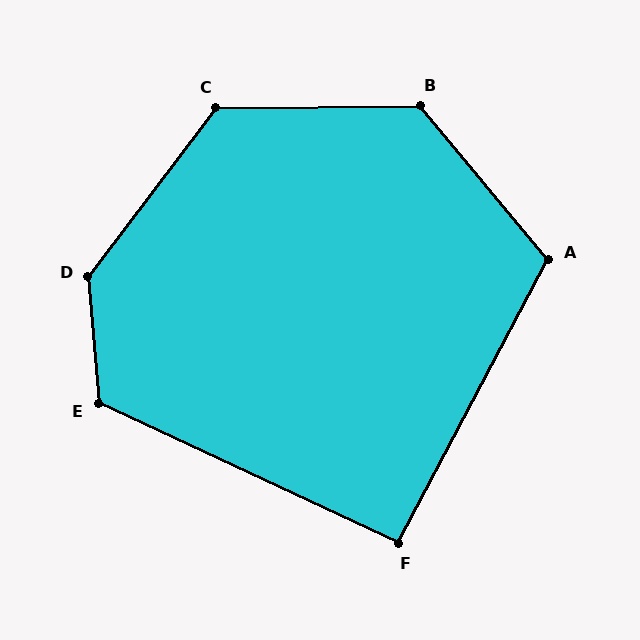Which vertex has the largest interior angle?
D, at approximately 138 degrees.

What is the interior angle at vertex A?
Approximately 112 degrees (obtuse).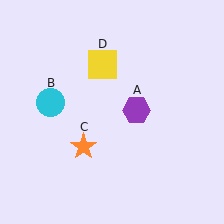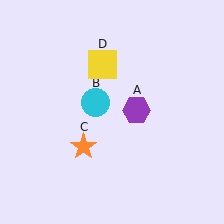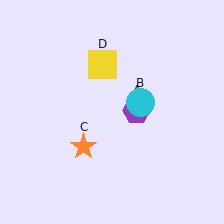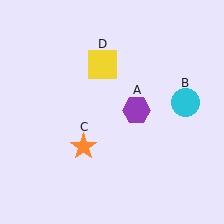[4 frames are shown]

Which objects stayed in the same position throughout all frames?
Purple hexagon (object A) and orange star (object C) and yellow square (object D) remained stationary.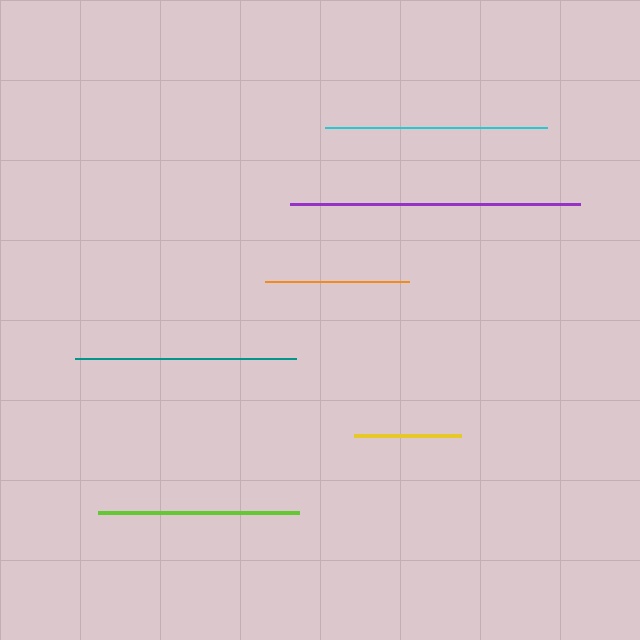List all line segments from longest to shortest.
From longest to shortest: purple, cyan, teal, lime, orange, yellow.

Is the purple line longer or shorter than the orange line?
The purple line is longer than the orange line.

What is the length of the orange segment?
The orange segment is approximately 144 pixels long.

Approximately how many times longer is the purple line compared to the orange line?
The purple line is approximately 2.0 times the length of the orange line.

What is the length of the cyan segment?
The cyan segment is approximately 222 pixels long.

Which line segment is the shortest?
The yellow line is the shortest at approximately 107 pixels.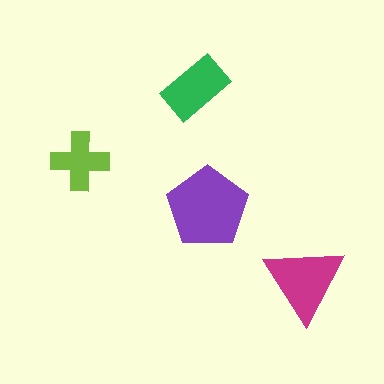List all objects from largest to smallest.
The purple pentagon, the magenta triangle, the green rectangle, the lime cross.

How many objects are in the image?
There are 4 objects in the image.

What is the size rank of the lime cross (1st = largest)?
4th.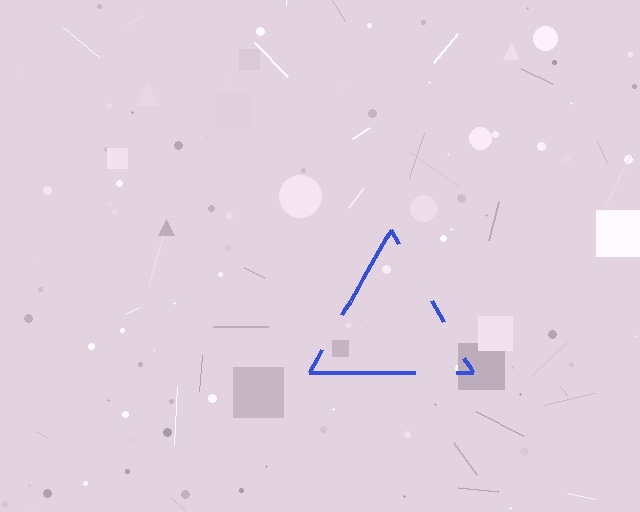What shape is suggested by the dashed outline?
The dashed outline suggests a triangle.